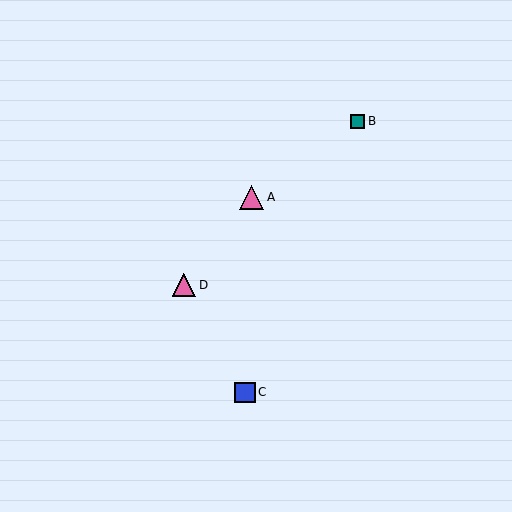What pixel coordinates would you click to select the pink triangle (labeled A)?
Click at (252, 197) to select the pink triangle A.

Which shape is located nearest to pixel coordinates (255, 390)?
The blue square (labeled C) at (245, 392) is nearest to that location.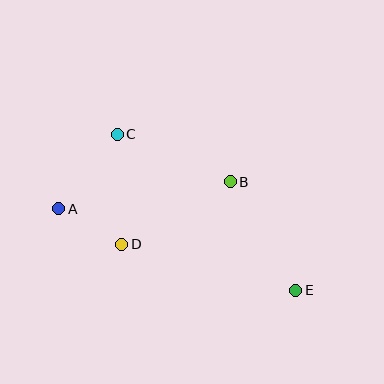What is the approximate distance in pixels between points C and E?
The distance between C and E is approximately 237 pixels.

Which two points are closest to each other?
Points A and D are closest to each other.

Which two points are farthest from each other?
Points A and E are farthest from each other.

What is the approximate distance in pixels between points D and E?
The distance between D and E is approximately 180 pixels.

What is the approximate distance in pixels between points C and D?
The distance between C and D is approximately 110 pixels.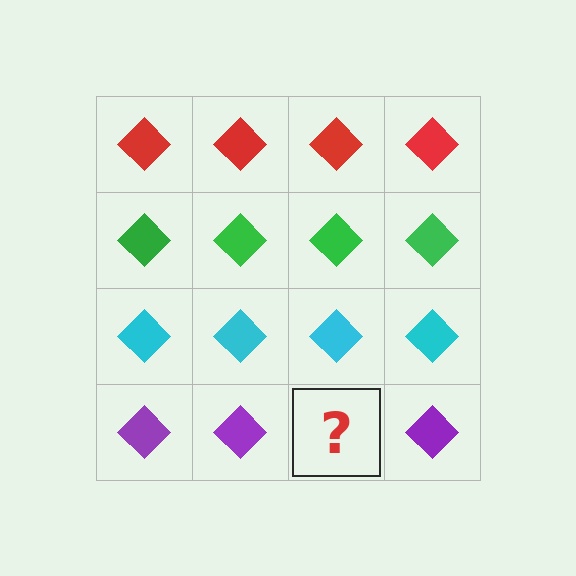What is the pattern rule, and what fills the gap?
The rule is that each row has a consistent color. The gap should be filled with a purple diamond.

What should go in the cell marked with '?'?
The missing cell should contain a purple diamond.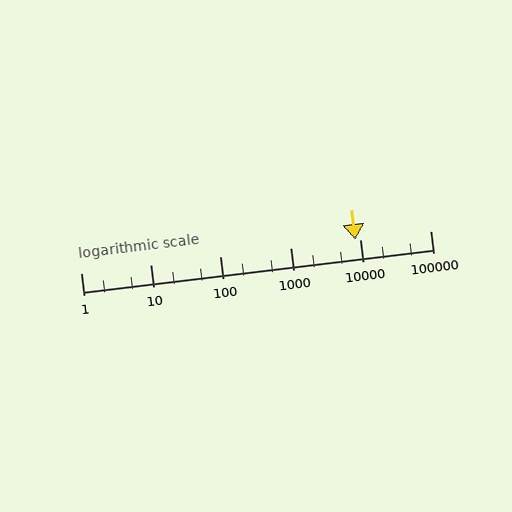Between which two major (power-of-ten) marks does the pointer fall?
The pointer is between 1000 and 10000.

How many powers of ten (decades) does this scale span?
The scale spans 5 decades, from 1 to 100000.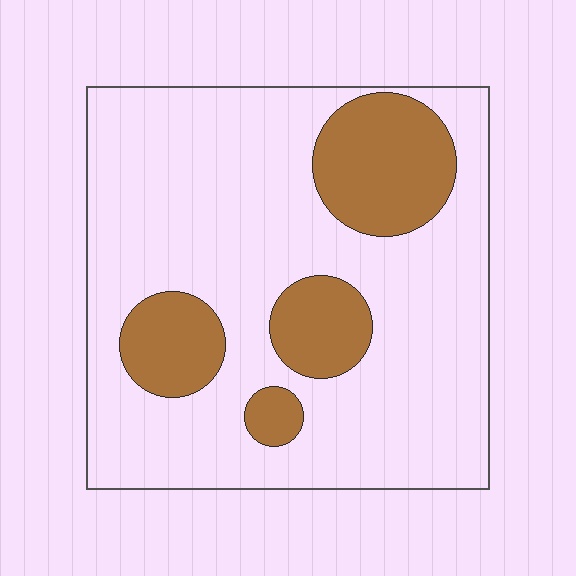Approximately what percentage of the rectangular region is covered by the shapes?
Approximately 25%.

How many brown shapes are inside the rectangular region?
4.